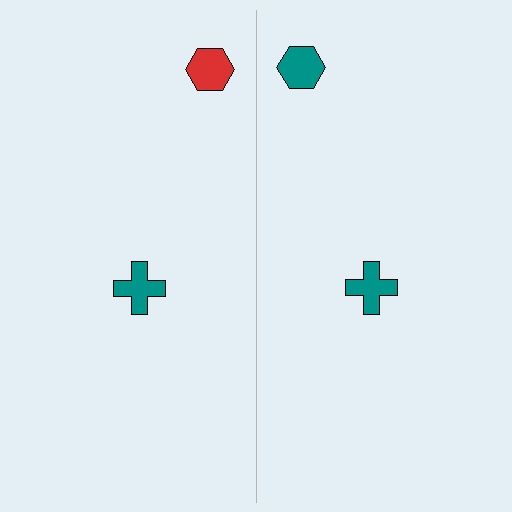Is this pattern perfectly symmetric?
No, the pattern is not perfectly symmetric. The teal hexagon on the right side breaks the symmetry — its mirror counterpart is red.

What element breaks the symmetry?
The teal hexagon on the right side breaks the symmetry — its mirror counterpart is red.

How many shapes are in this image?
There are 4 shapes in this image.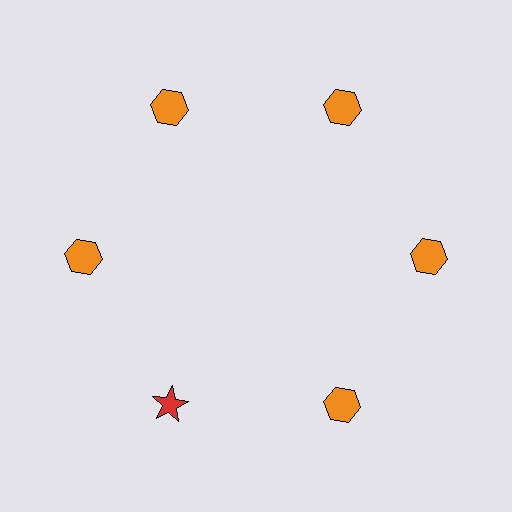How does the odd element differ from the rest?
It differs in both color (red instead of orange) and shape (star instead of hexagon).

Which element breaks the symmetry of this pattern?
The red star at roughly the 7 o'clock position breaks the symmetry. All other shapes are orange hexagons.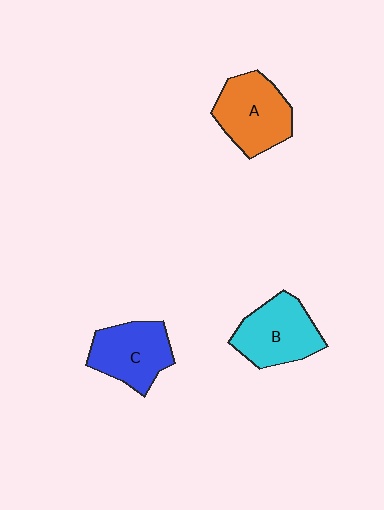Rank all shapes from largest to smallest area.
From largest to smallest: A (orange), B (cyan), C (blue).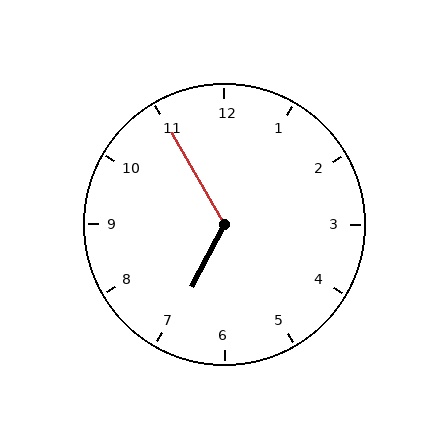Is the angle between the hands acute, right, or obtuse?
It is obtuse.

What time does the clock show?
6:55.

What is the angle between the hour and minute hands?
Approximately 122 degrees.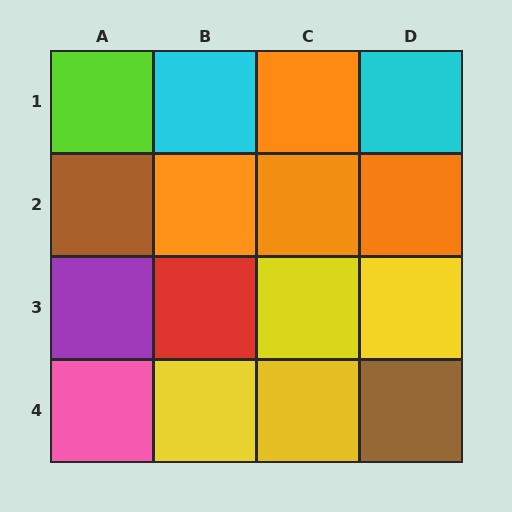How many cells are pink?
1 cell is pink.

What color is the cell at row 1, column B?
Cyan.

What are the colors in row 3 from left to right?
Purple, red, yellow, yellow.